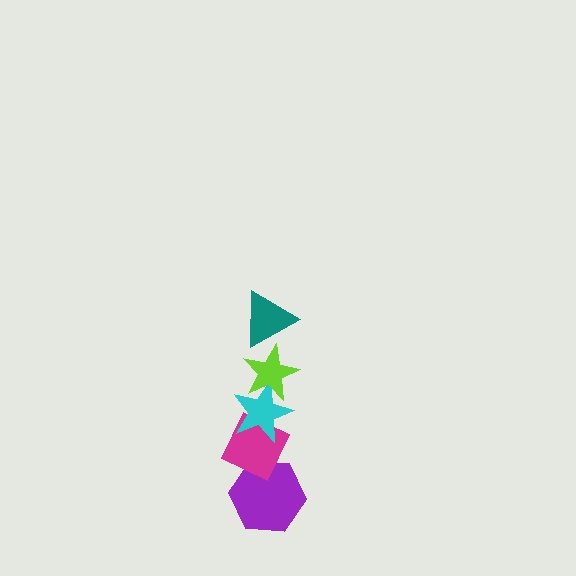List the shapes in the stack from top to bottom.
From top to bottom: the teal triangle, the lime star, the cyan star, the magenta diamond, the purple hexagon.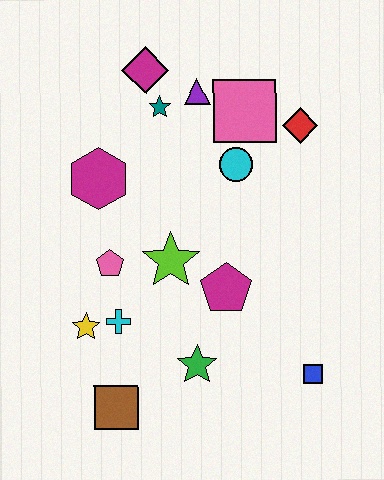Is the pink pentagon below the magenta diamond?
Yes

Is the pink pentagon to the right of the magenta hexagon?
Yes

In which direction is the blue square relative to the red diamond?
The blue square is below the red diamond.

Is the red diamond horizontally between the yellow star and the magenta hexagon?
No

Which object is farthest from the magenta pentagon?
The magenta diamond is farthest from the magenta pentagon.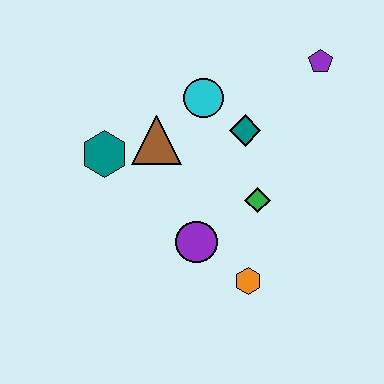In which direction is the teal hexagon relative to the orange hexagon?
The teal hexagon is to the left of the orange hexagon.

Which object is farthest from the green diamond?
The teal hexagon is farthest from the green diamond.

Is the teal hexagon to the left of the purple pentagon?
Yes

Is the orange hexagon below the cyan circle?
Yes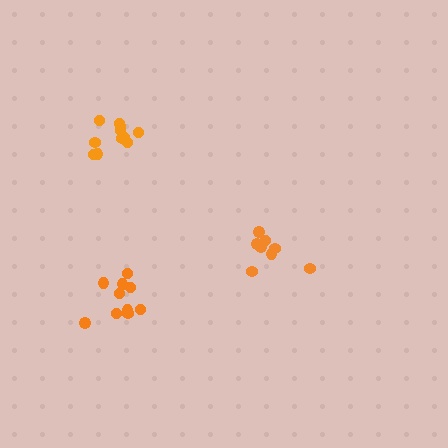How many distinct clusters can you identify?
There are 3 distinct clusters.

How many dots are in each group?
Group 1: 11 dots, Group 2: 10 dots, Group 3: 8 dots (29 total).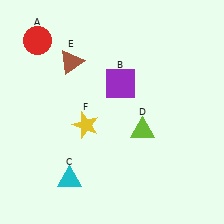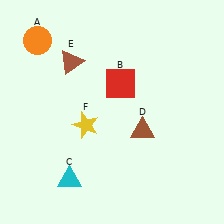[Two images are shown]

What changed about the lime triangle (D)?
In Image 1, D is lime. In Image 2, it changed to brown.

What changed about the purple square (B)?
In Image 1, B is purple. In Image 2, it changed to red.